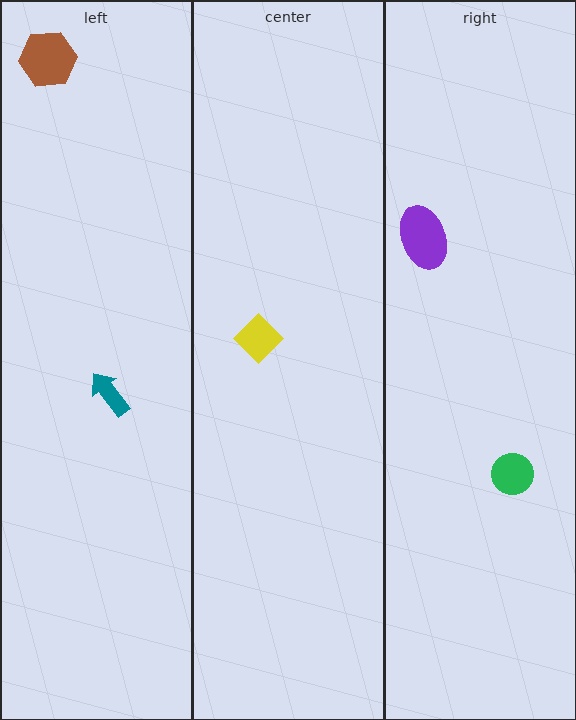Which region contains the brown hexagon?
The left region.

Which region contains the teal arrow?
The left region.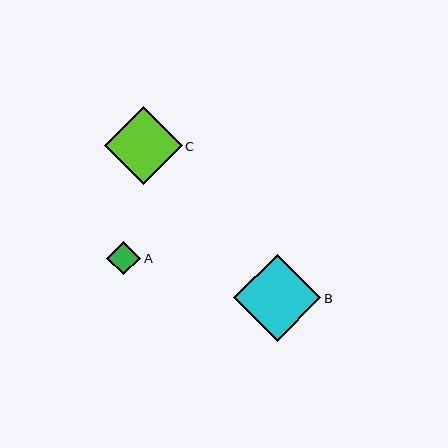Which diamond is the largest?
Diamond B is the largest with a size of approximately 87 pixels.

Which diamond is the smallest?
Diamond A is the smallest with a size of approximately 34 pixels.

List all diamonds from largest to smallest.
From largest to smallest: B, C, A.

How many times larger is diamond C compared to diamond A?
Diamond C is approximately 2.3 times the size of diamond A.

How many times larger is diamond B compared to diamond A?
Diamond B is approximately 2.6 times the size of diamond A.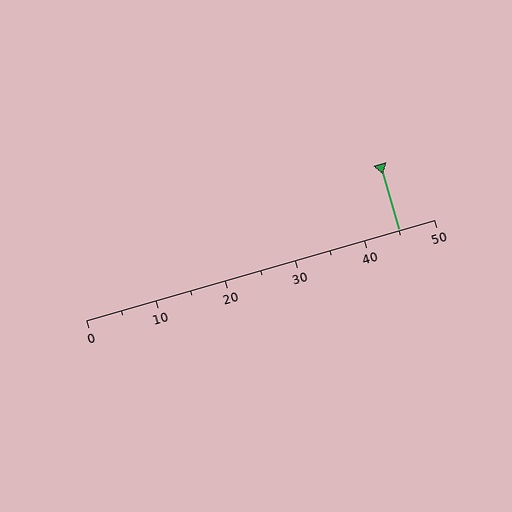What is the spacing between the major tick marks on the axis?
The major ticks are spaced 10 apart.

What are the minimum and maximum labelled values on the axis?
The axis runs from 0 to 50.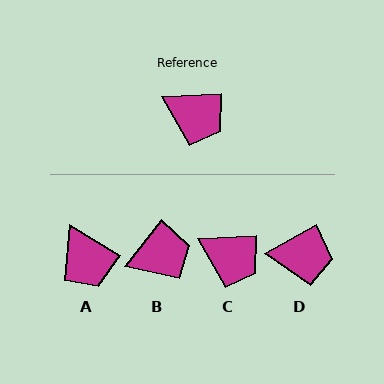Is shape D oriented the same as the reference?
No, it is off by about 25 degrees.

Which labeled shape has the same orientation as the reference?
C.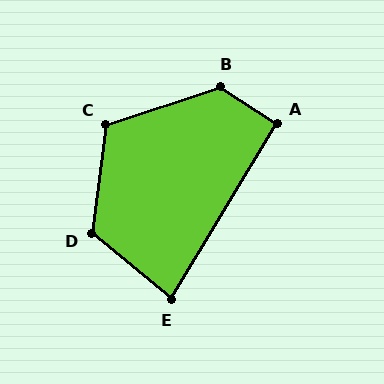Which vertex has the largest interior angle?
B, at approximately 128 degrees.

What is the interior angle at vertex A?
Approximately 92 degrees (approximately right).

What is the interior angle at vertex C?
Approximately 116 degrees (obtuse).